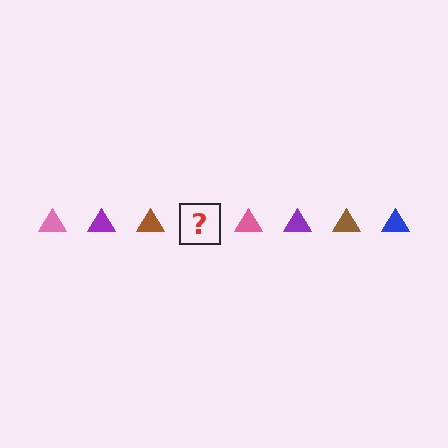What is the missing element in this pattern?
The missing element is a blue triangle.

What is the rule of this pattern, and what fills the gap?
The rule is that the pattern cycles through pink, purple, brown, blue triangles. The gap should be filled with a blue triangle.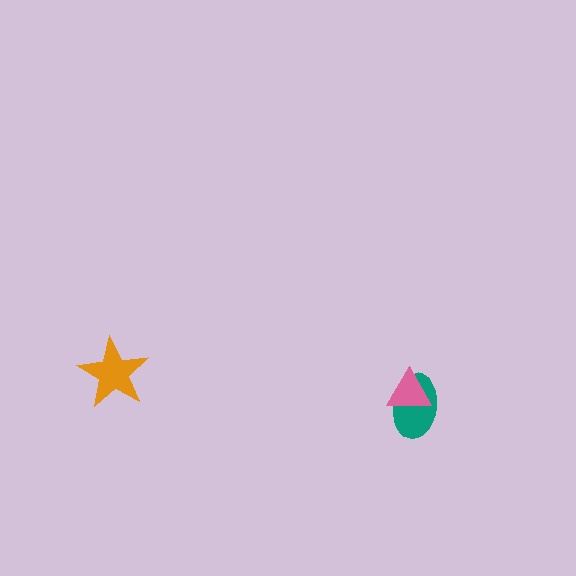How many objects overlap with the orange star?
0 objects overlap with the orange star.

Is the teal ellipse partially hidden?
Yes, it is partially covered by another shape.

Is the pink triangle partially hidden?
No, no other shape covers it.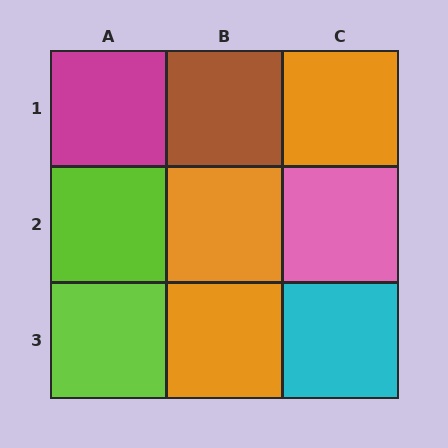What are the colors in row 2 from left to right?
Lime, orange, pink.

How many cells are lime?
2 cells are lime.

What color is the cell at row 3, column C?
Cyan.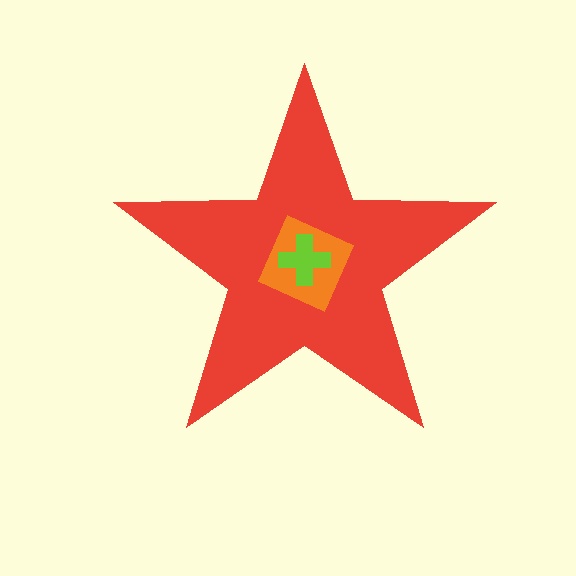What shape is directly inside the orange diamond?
The lime cross.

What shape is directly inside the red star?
The orange diamond.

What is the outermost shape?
The red star.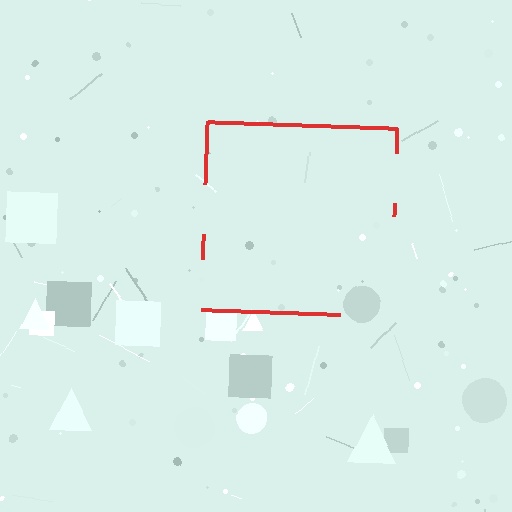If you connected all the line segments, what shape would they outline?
They would outline a square.